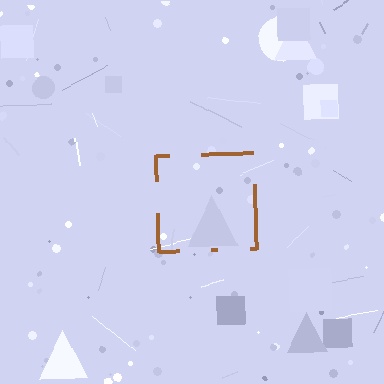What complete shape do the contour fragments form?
The contour fragments form a square.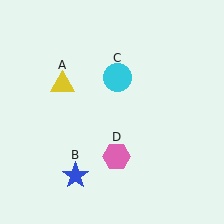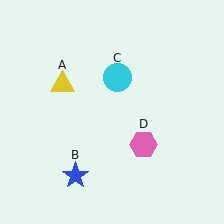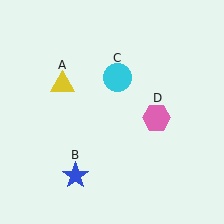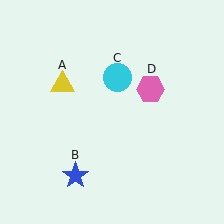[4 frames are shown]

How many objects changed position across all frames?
1 object changed position: pink hexagon (object D).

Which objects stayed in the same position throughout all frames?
Yellow triangle (object A) and blue star (object B) and cyan circle (object C) remained stationary.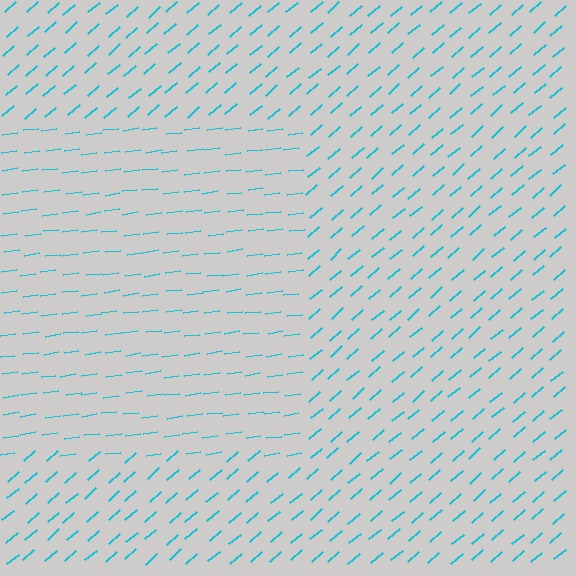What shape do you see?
I see a rectangle.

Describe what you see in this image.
The image is filled with small cyan line segments. A rectangle region in the image has lines oriented differently from the surrounding lines, creating a visible texture boundary.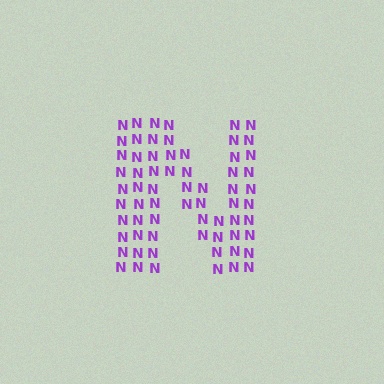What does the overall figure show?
The overall figure shows the letter N.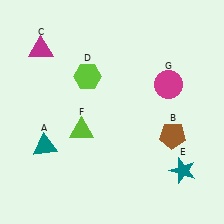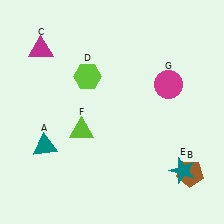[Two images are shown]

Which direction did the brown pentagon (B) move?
The brown pentagon (B) moved down.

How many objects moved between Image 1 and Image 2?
1 object moved between the two images.